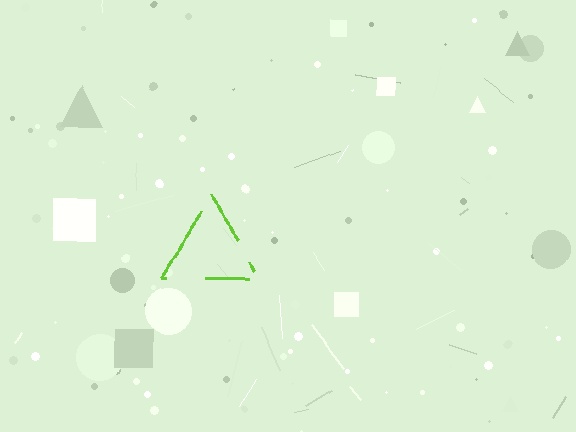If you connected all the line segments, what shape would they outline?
They would outline a triangle.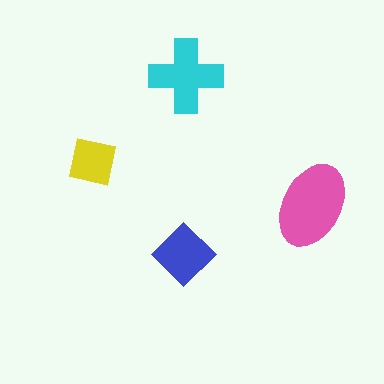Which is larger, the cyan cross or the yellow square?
The cyan cross.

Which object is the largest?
The pink ellipse.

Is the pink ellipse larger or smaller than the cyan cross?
Larger.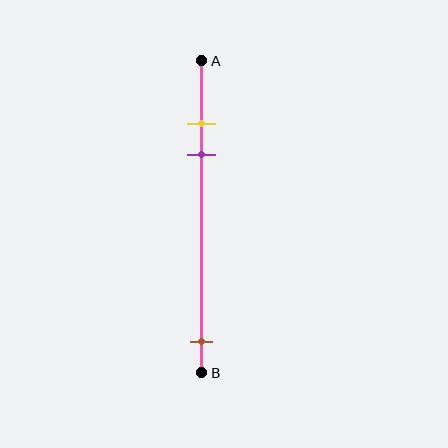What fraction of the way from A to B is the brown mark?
The brown mark is approximately 90% (0.9) of the way from A to B.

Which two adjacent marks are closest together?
The yellow and purple marks are the closest adjacent pair.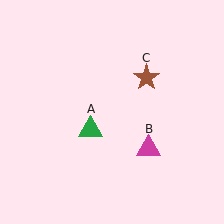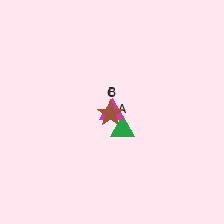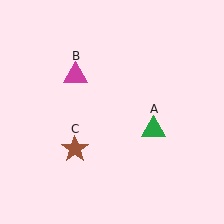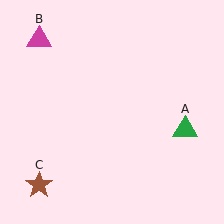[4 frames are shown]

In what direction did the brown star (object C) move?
The brown star (object C) moved down and to the left.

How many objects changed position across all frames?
3 objects changed position: green triangle (object A), magenta triangle (object B), brown star (object C).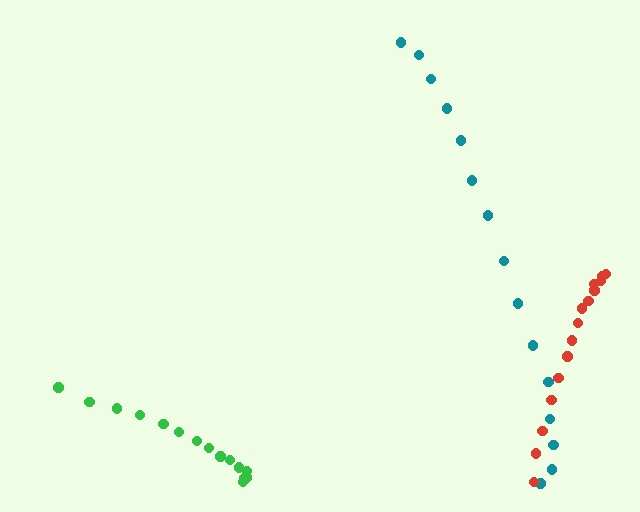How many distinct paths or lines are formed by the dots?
There are 3 distinct paths.